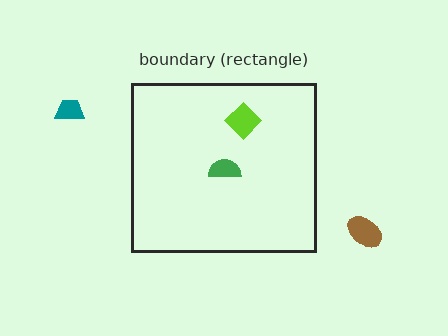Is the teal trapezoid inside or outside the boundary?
Outside.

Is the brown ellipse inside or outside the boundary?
Outside.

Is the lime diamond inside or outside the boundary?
Inside.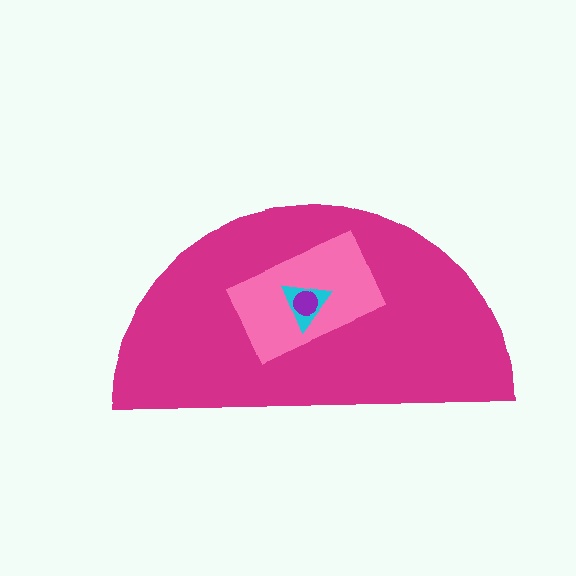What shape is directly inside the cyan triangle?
The purple circle.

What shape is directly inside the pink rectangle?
The cyan triangle.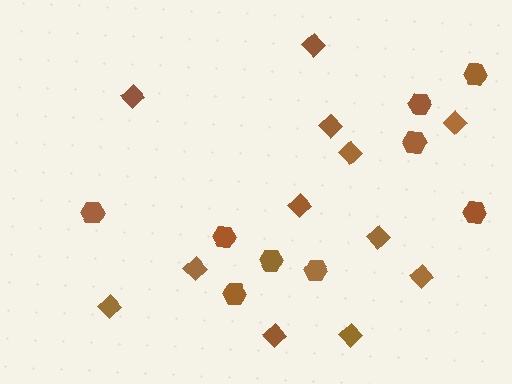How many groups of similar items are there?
There are 2 groups: one group of diamonds (12) and one group of hexagons (9).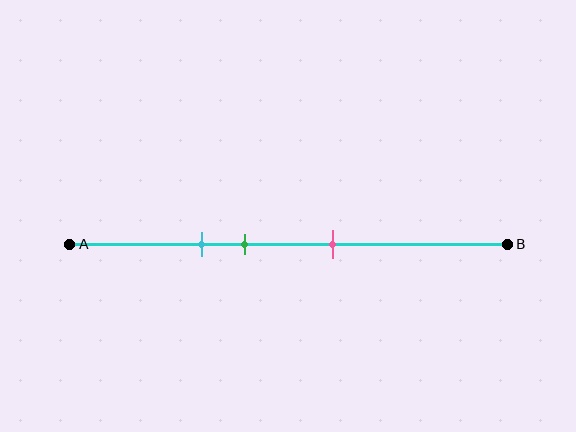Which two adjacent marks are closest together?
The cyan and green marks are the closest adjacent pair.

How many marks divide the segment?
There are 3 marks dividing the segment.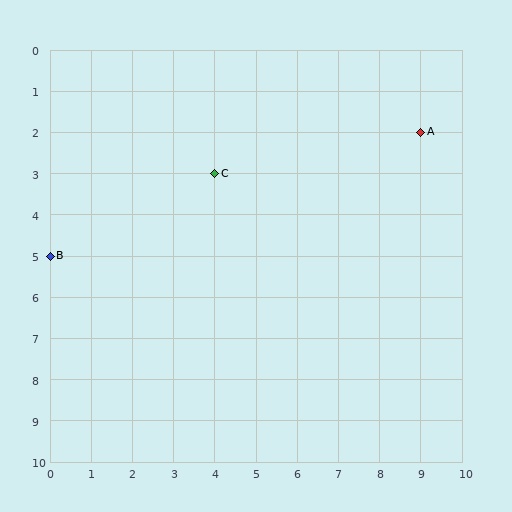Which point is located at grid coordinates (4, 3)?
Point C is at (4, 3).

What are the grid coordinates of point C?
Point C is at grid coordinates (4, 3).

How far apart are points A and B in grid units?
Points A and B are 9 columns and 3 rows apart (about 9.5 grid units diagonally).